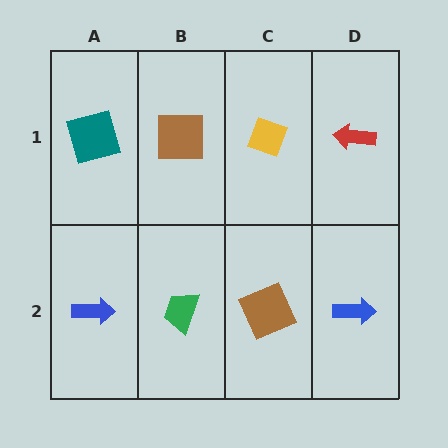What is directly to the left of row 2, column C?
A green trapezoid.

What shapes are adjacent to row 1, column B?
A green trapezoid (row 2, column B), a teal square (row 1, column A), a yellow diamond (row 1, column C).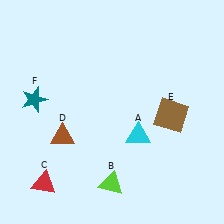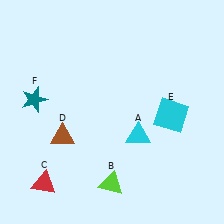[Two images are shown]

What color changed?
The square (E) changed from brown in Image 1 to cyan in Image 2.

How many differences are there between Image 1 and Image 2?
There is 1 difference between the two images.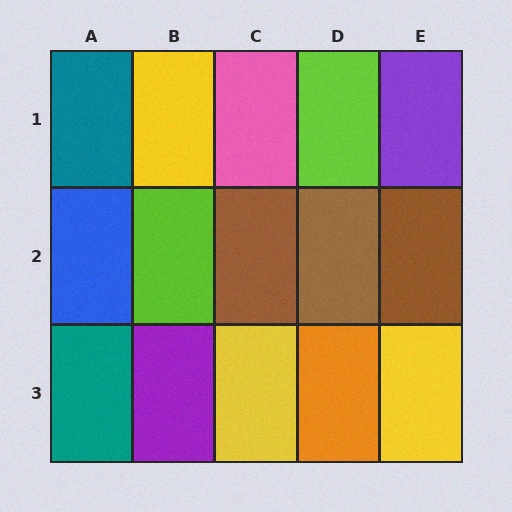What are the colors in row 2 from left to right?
Blue, lime, brown, brown, brown.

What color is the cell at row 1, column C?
Pink.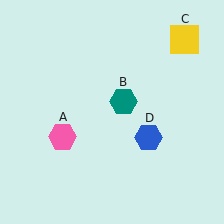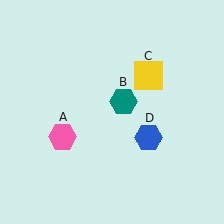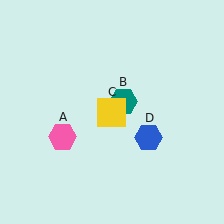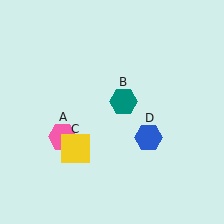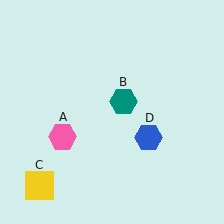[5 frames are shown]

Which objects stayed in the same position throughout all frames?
Pink hexagon (object A) and teal hexagon (object B) and blue hexagon (object D) remained stationary.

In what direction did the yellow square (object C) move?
The yellow square (object C) moved down and to the left.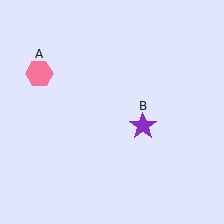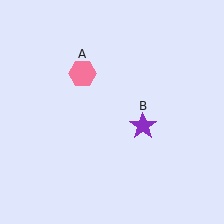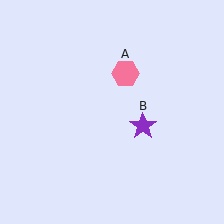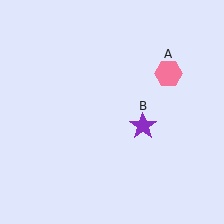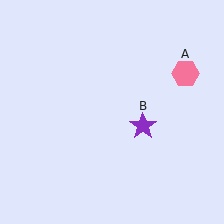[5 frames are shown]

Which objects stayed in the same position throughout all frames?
Purple star (object B) remained stationary.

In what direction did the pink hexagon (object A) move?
The pink hexagon (object A) moved right.